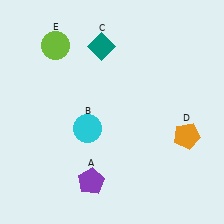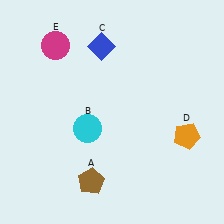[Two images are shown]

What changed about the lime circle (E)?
In Image 1, E is lime. In Image 2, it changed to magenta.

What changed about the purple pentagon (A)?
In Image 1, A is purple. In Image 2, it changed to brown.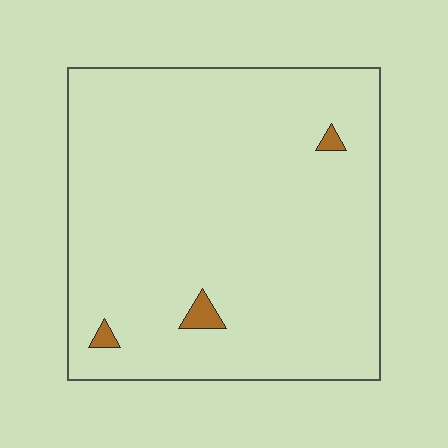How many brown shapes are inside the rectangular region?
3.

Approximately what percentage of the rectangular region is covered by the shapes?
Approximately 0%.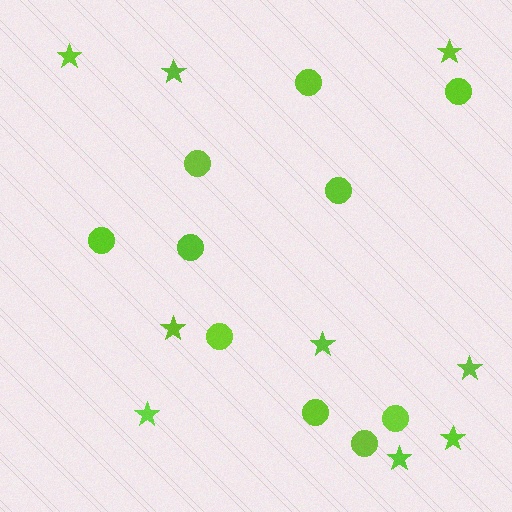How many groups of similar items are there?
There are 2 groups: one group of stars (9) and one group of circles (10).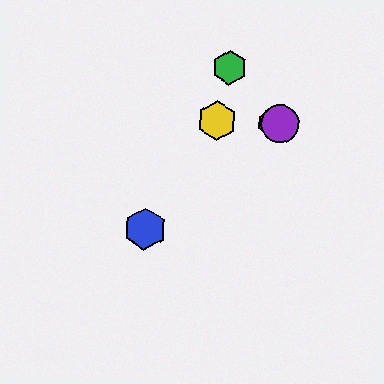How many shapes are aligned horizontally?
3 shapes (the red hexagon, the yellow hexagon, the purple circle) are aligned horizontally.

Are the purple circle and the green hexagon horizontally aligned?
No, the purple circle is at y≈124 and the green hexagon is at y≈68.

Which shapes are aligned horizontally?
The red hexagon, the yellow hexagon, the purple circle are aligned horizontally.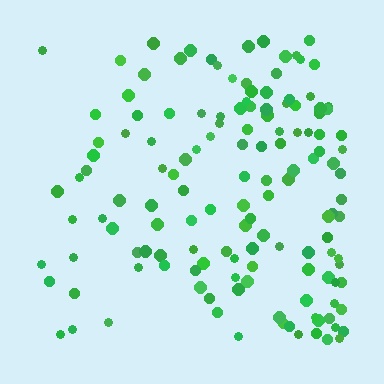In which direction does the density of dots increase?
From left to right, with the right side densest.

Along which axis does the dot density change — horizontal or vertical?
Horizontal.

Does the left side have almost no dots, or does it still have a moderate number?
Still a moderate number, just noticeably fewer than the right.